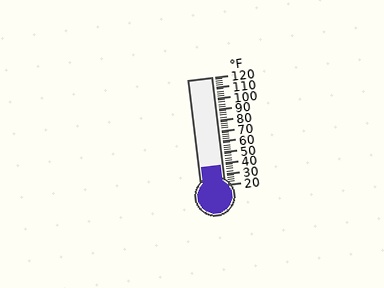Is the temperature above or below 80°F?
The temperature is below 80°F.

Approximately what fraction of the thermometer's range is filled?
The thermometer is filled to approximately 20% of its range.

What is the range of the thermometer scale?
The thermometer scale ranges from 20°F to 120°F.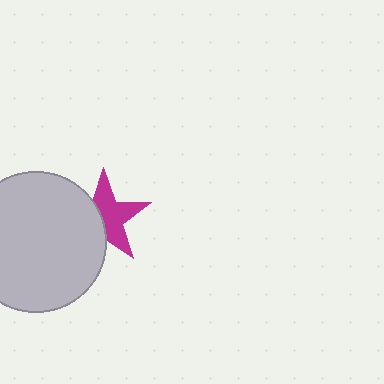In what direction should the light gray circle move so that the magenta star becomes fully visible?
The light gray circle should move left. That is the shortest direction to clear the overlap and leave the magenta star fully visible.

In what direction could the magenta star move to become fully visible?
The magenta star could move right. That would shift it out from behind the light gray circle entirely.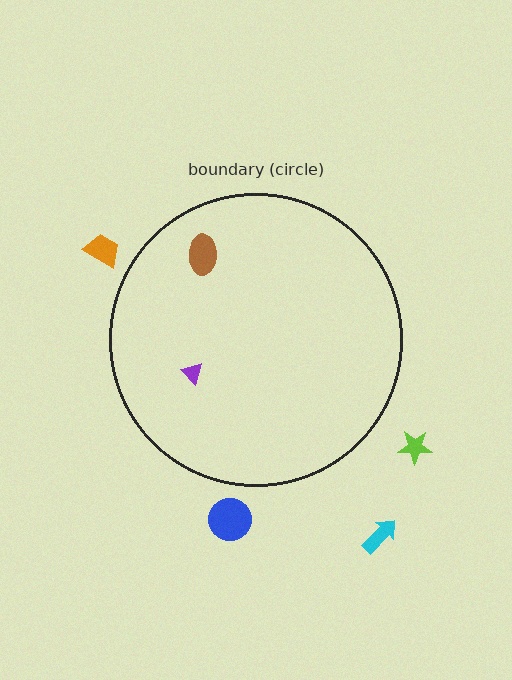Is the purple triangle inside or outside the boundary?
Inside.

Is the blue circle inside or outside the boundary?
Outside.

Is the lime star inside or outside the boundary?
Outside.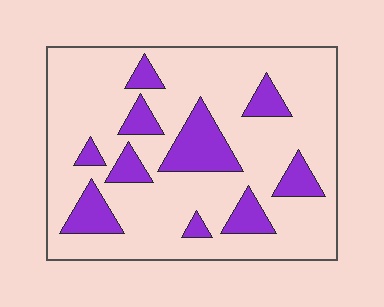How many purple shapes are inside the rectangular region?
10.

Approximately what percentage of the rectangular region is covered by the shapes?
Approximately 20%.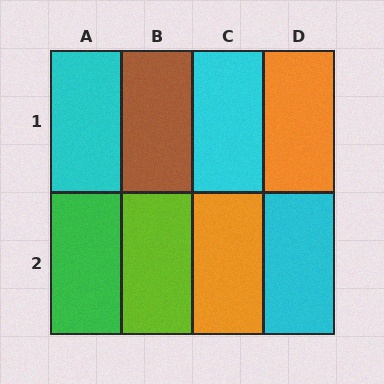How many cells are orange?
2 cells are orange.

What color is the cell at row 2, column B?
Lime.